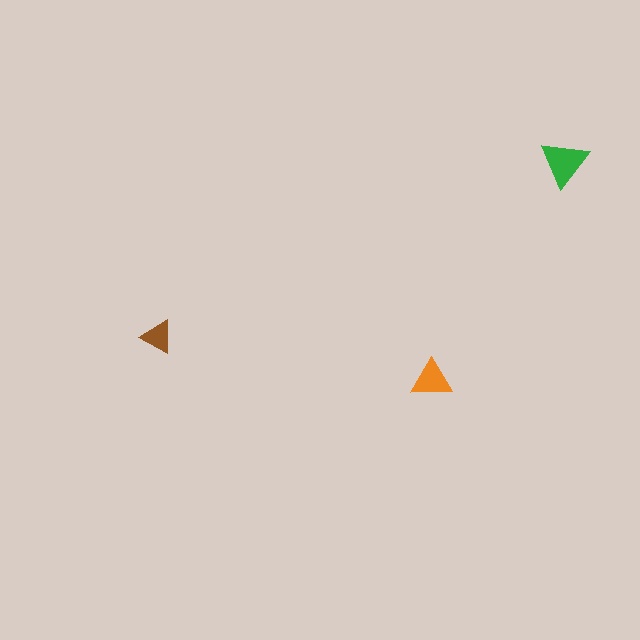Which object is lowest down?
The orange triangle is bottommost.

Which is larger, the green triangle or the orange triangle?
The green one.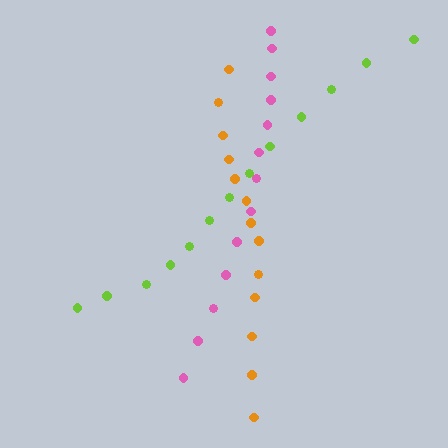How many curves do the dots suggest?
There are 3 distinct paths.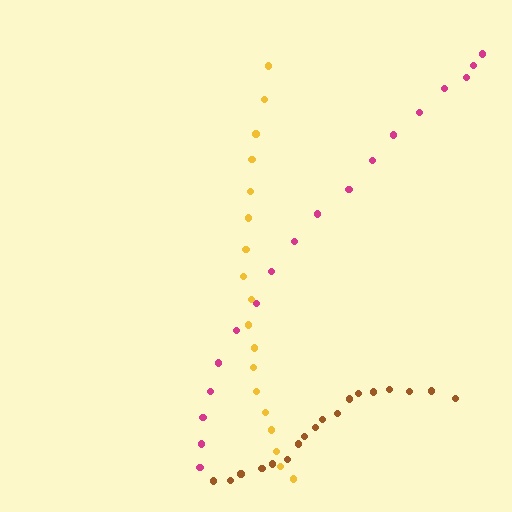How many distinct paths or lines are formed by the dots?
There are 3 distinct paths.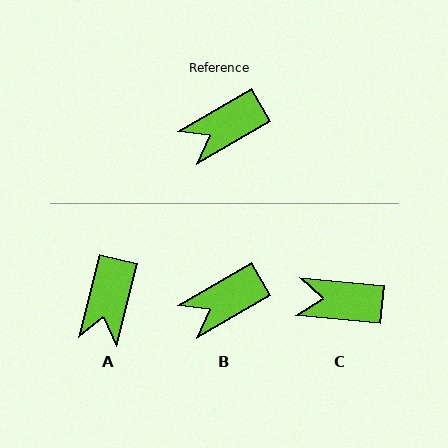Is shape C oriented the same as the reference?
No, it is off by about 35 degrees.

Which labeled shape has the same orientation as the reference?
B.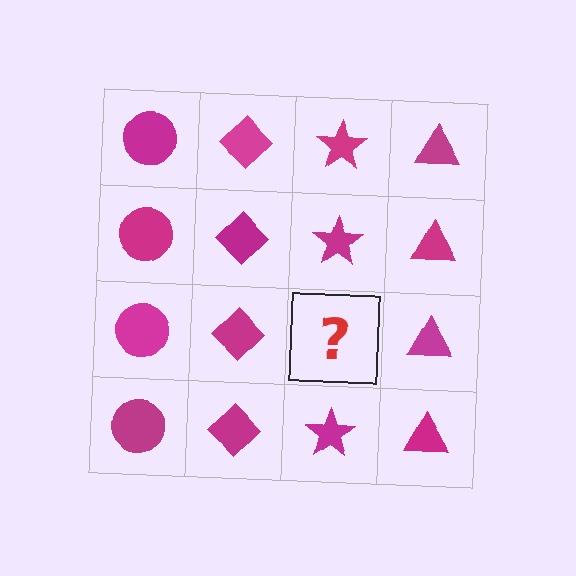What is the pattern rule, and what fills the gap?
The rule is that each column has a consistent shape. The gap should be filled with a magenta star.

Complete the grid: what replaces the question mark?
The question mark should be replaced with a magenta star.